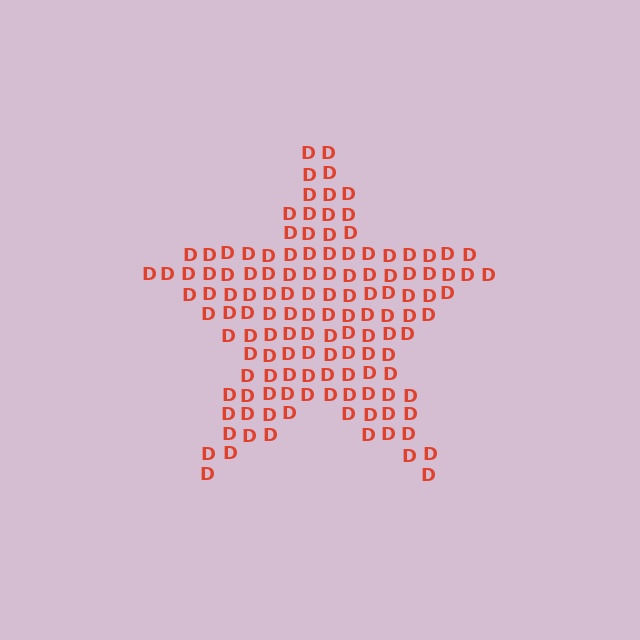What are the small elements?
The small elements are letter D's.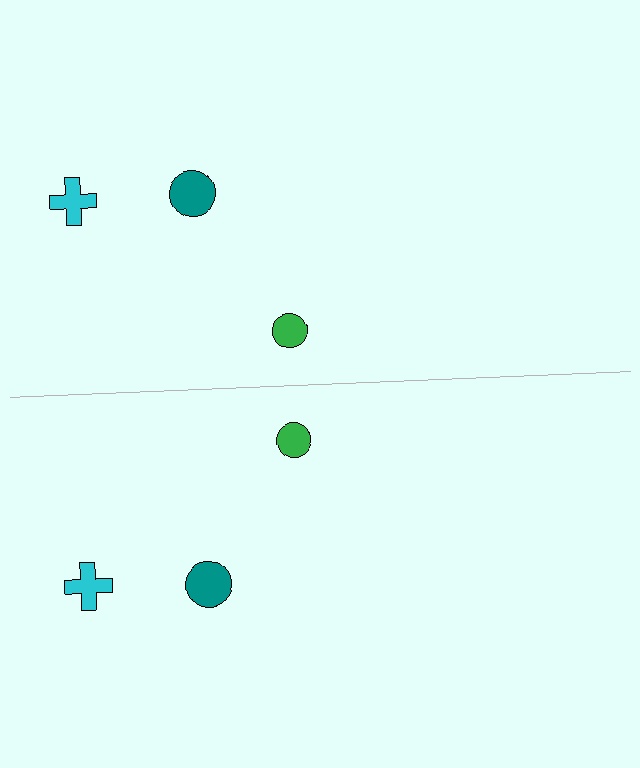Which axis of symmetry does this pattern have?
The pattern has a horizontal axis of symmetry running through the center of the image.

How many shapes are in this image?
There are 6 shapes in this image.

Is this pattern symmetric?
Yes, this pattern has bilateral (reflection) symmetry.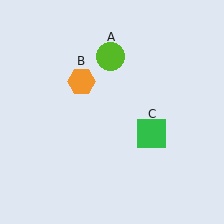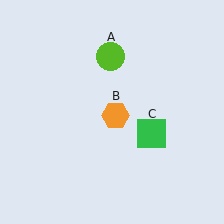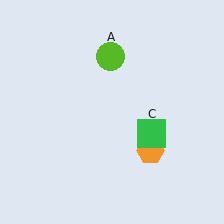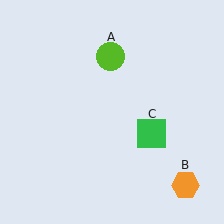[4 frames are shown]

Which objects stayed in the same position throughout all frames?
Lime circle (object A) and green square (object C) remained stationary.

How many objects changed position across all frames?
1 object changed position: orange hexagon (object B).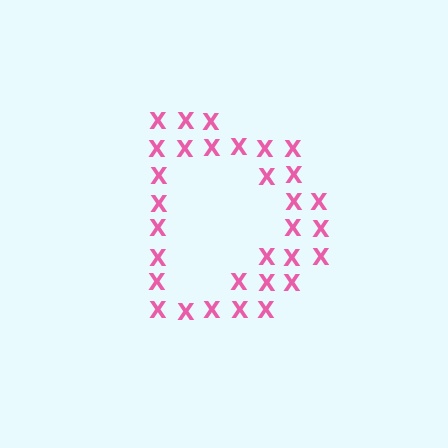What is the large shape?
The large shape is the letter D.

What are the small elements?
The small elements are letter X's.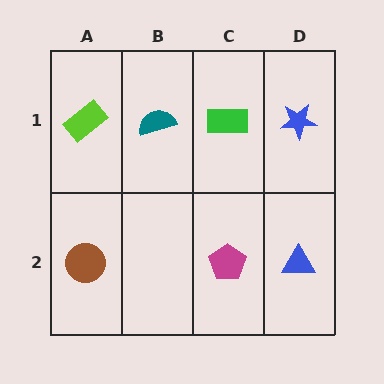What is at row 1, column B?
A teal semicircle.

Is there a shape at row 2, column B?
No, that cell is empty.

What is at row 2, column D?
A blue triangle.